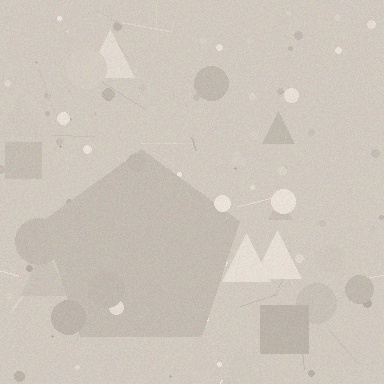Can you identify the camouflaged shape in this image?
The camouflaged shape is a pentagon.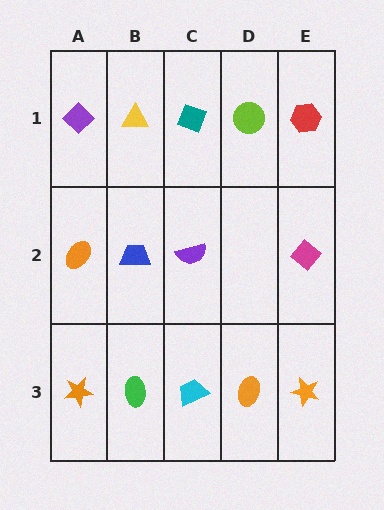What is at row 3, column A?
An orange star.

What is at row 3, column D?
An orange ellipse.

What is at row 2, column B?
A blue trapezoid.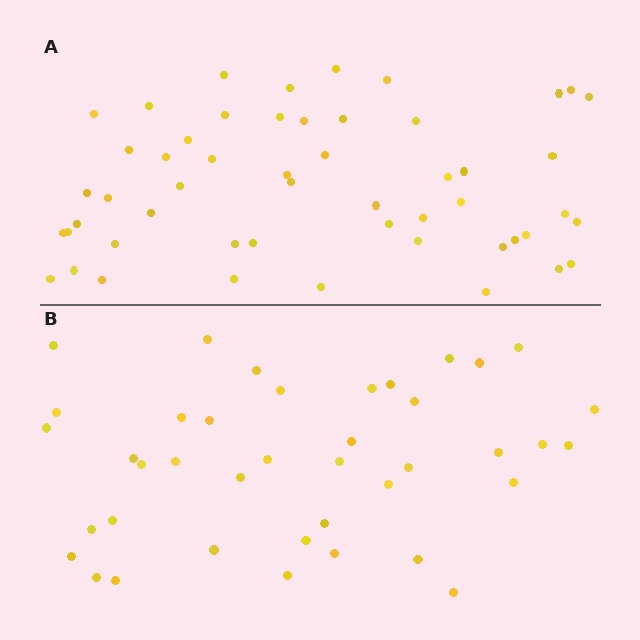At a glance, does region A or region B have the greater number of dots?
Region A (the top region) has more dots.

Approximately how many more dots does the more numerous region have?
Region A has roughly 12 or so more dots than region B.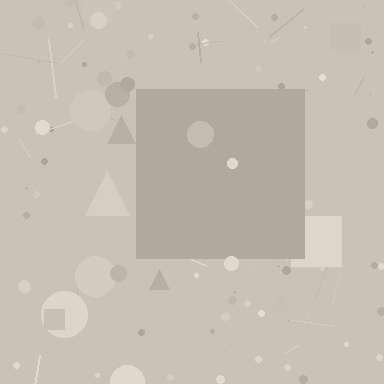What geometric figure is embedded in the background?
A square is embedded in the background.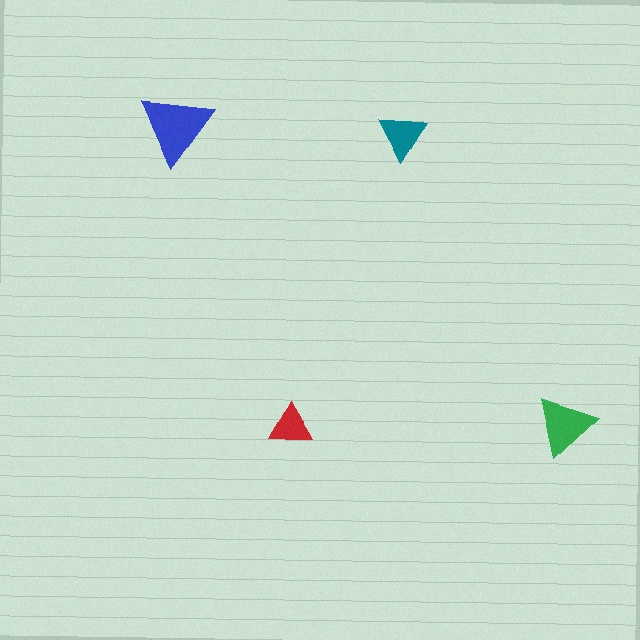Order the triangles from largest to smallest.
the blue one, the green one, the teal one, the red one.